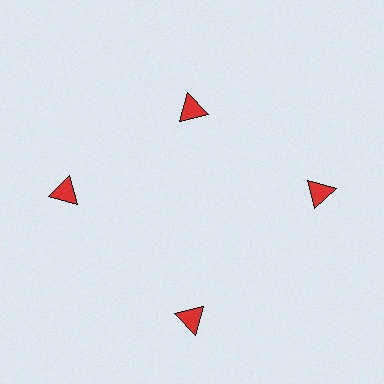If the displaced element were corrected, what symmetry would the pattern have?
It would have 4-fold rotational symmetry — the pattern would map onto itself every 90 degrees.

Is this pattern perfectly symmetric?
No. The 4 red triangles are arranged in a ring, but one element near the 12 o'clock position is pulled inward toward the center, breaking the 4-fold rotational symmetry.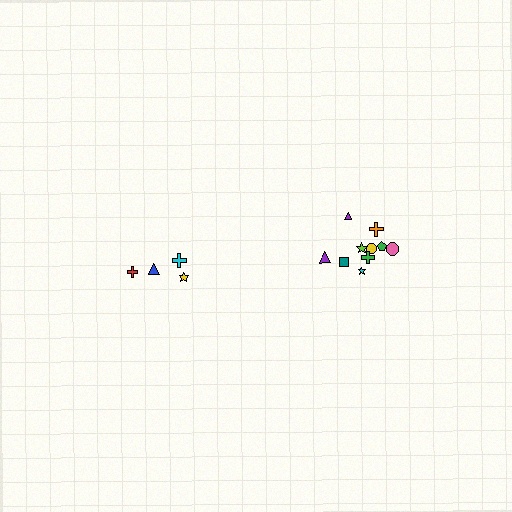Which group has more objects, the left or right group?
The right group.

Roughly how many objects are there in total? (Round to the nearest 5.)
Roughly 15 objects in total.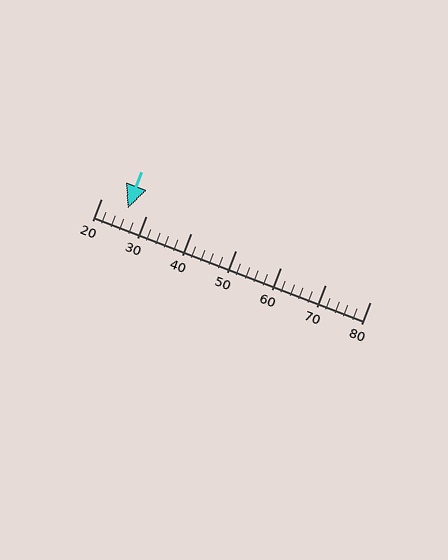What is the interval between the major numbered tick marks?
The major tick marks are spaced 10 units apart.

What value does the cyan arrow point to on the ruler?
The cyan arrow points to approximately 26.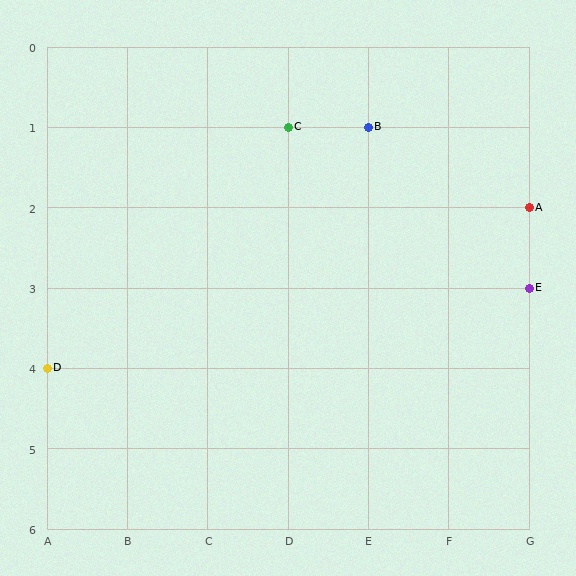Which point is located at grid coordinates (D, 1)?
Point C is at (D, 1).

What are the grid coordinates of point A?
Point A is at grid coordinates (G, 2).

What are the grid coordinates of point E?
Point E is at grid coordinates (G, 3).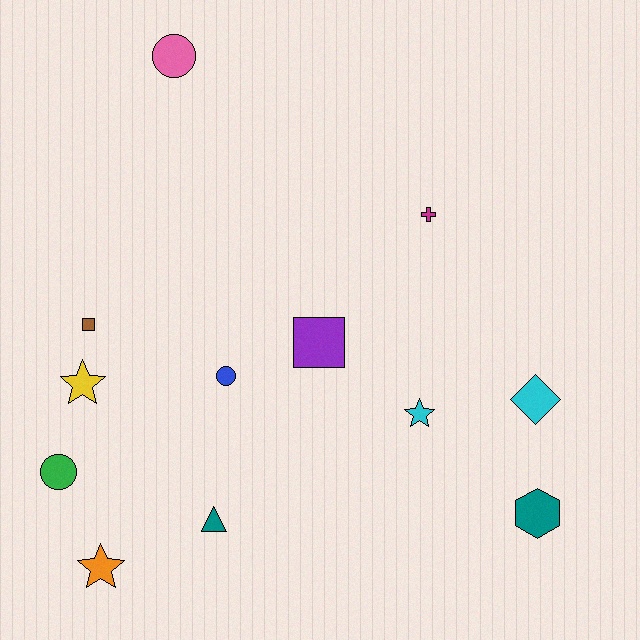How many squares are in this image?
There are 2 squares.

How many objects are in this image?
There are 12 objects.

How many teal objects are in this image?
There are 2 teal objects.